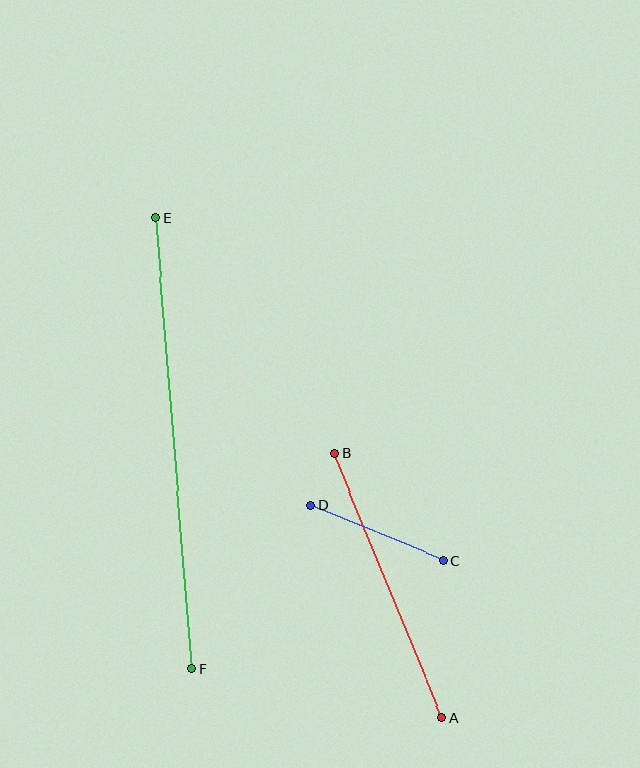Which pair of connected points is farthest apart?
Points E and F are farthest apart.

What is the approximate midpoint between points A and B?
The midpoint is at approximately (388, 585) pixels.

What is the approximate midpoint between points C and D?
The midpoint is at approximately (377, 533) pixels.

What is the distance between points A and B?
The distance is approximately 285 pixels.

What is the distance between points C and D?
The distance is approximately 143 pixels.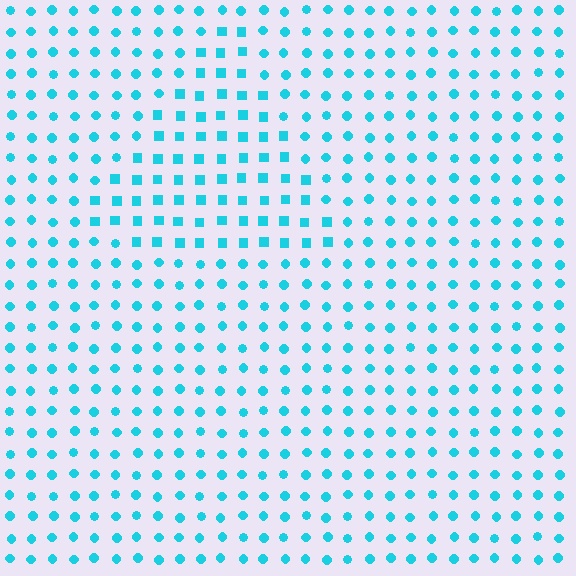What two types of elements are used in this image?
The image uses squares inside the triangle region and circles outside it.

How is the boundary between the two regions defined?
The boundary is defined by a change in element shape: squares inside vs. circles outside. All elements share the same color and spacing.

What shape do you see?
I see a triangle.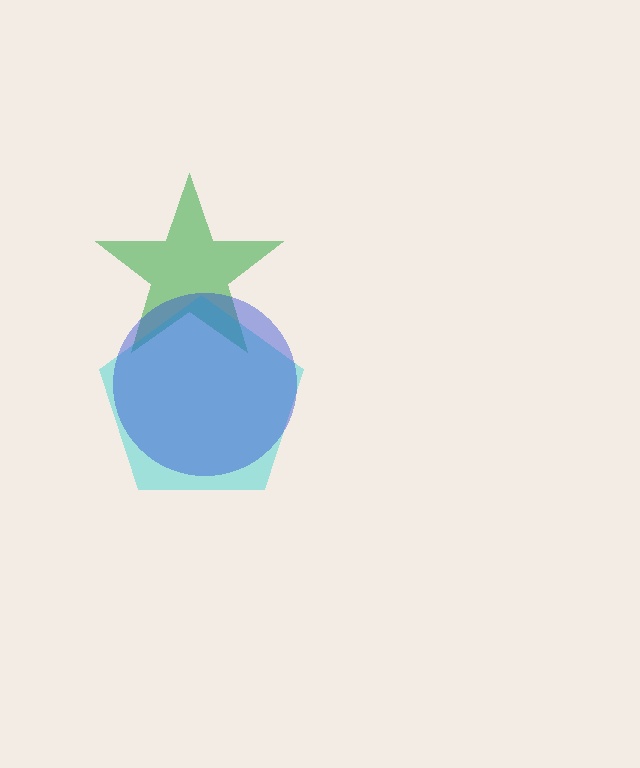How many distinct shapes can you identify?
There are 3 distinct shapes: a green star, a cyan pentagon, a blue circle.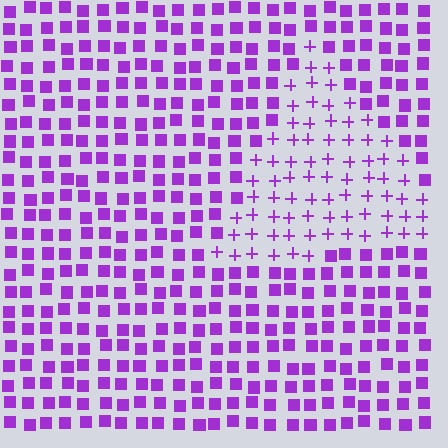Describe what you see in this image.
The image is filled with small purple elements arranged in a uniform grid. A triangle-shaped region contains plus signs, while the surrounding area contains squares. The boundary is defined purely by the change in element shape.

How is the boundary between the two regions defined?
The boundary is defined by a change in element shape: plus signs inside vs. squares outside. All elements share the same color and spacing.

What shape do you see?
I see a triangle.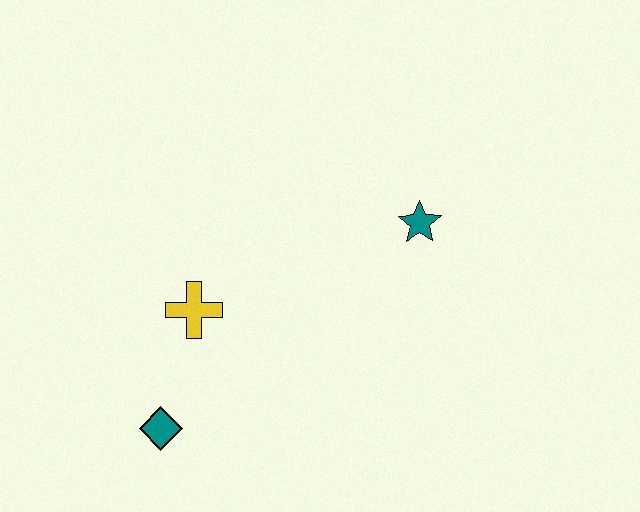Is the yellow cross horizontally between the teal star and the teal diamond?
Yes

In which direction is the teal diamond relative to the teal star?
The teal diamond is to the left of the teal star.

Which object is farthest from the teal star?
The teal diamond is farthest from the teal star.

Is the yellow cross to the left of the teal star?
Yes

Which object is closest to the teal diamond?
The yellow cross is closest to the teal diamond.